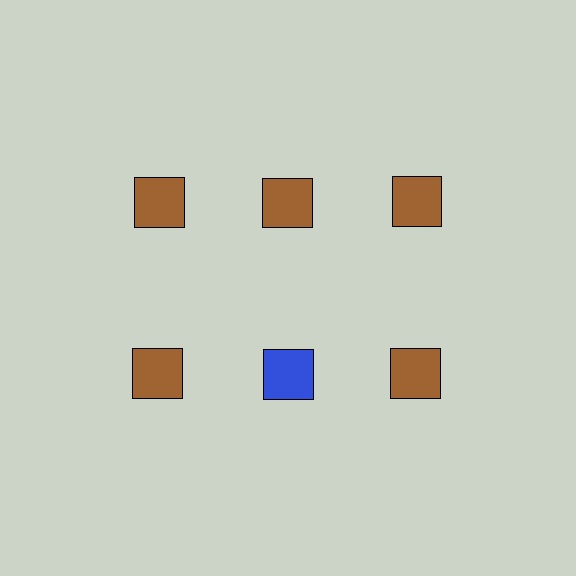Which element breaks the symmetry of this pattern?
The blue square in the second row, second from left column breaks the symmetry. All other shapes are brown squares.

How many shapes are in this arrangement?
There are 6 shapes arranged in a grid pattern.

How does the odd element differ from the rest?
It has a different color: blue instead of brown.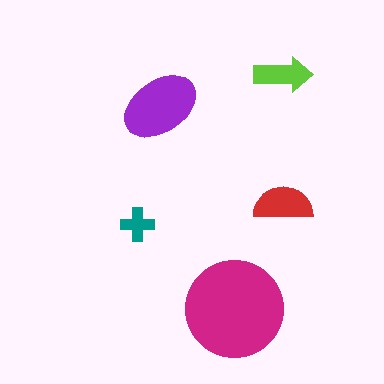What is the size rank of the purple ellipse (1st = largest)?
2nd.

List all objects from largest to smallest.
The magenta circle, the purple ellipse, the red semicircle, the lime arrow, the teal cross.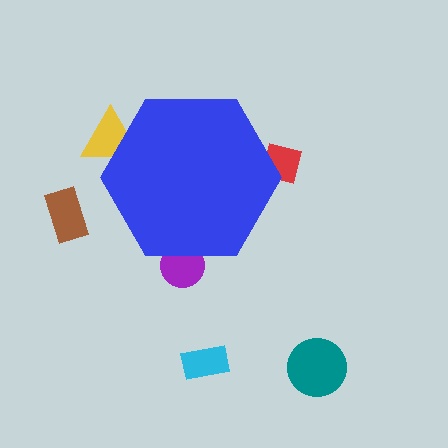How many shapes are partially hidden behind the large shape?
3 shapes are partially hidden.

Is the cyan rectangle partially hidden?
No, the cyan rectangle is fully visible.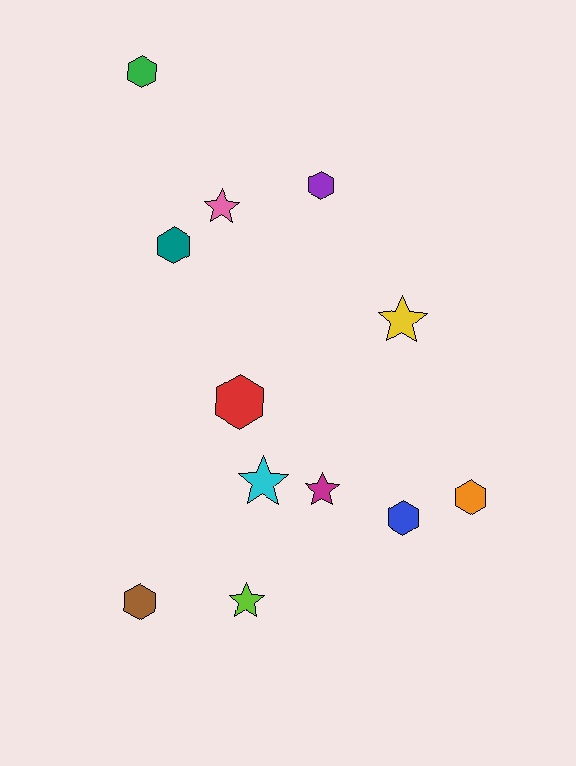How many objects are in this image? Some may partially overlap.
There are 12 objects.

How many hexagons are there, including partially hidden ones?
There are 7 hexagons.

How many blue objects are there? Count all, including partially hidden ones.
There is 1 blue object.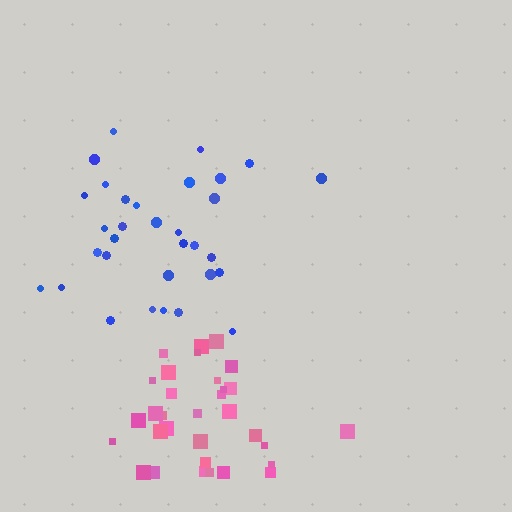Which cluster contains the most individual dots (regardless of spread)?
Pink (32).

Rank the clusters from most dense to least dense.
pink, blue.